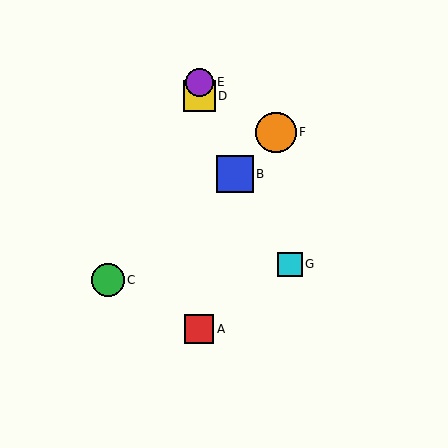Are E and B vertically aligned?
No, E is at x≈199 and B is at x≈235.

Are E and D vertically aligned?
Yes, both are at x≈199.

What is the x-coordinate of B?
Object B is at x≈235.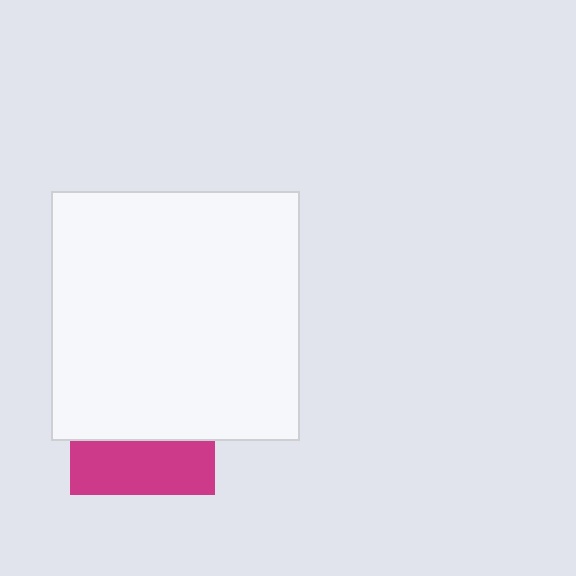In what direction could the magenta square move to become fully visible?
The magenta square could move down. That would shift it out from behind the white square entirely.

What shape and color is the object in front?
The object in front is a white square.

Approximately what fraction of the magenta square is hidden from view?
Roughly 63% of the magenta square is hidden behind the white square.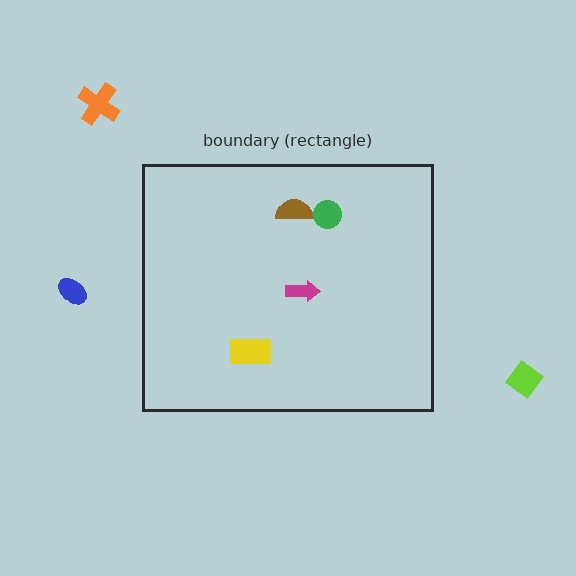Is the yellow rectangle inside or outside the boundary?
Inside.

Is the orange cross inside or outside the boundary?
Outside.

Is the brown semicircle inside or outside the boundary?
Inside.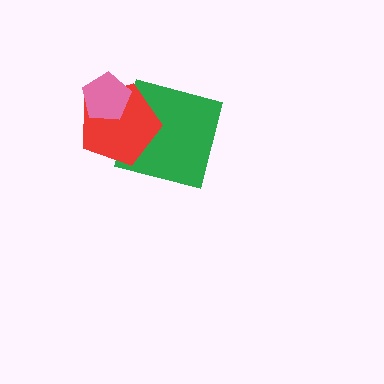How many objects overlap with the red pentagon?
2 objects overlap with the red pentagon.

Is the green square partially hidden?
Yes, it is partially covered by another shape.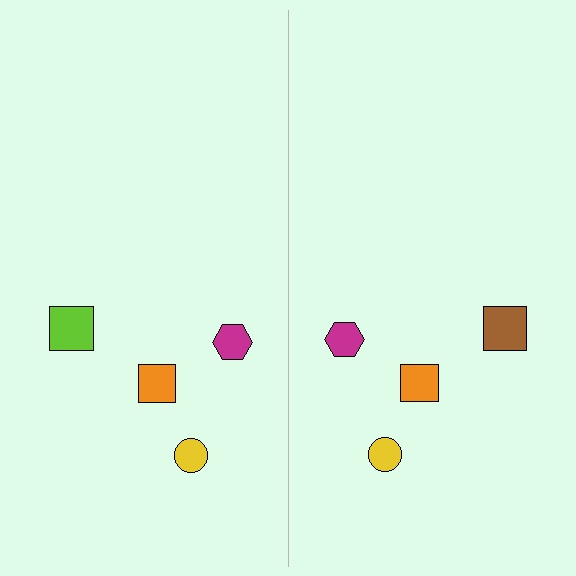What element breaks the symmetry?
The brown square on the right side breaks the symmetry — its mirror counterpart is lime.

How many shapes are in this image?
There are 8 shapes in this image.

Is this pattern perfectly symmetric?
No, the pattern is not perfectly symmetric. The brown square on the right side breaks the symmetry — its mirror counterpart is lime.